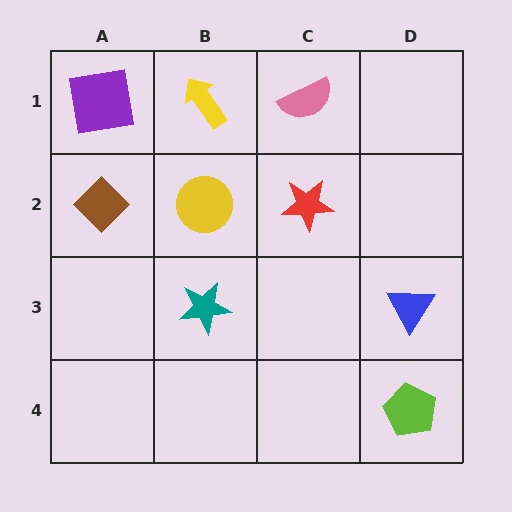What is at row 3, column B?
A teal star.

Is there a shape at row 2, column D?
No, that cell is empty.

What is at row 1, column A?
A purple square.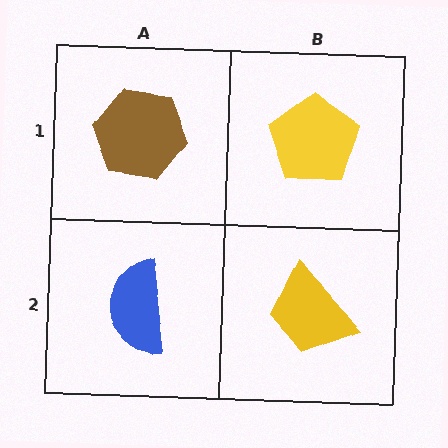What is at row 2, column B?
A yellow trapezoid.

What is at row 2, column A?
A blue semicircle.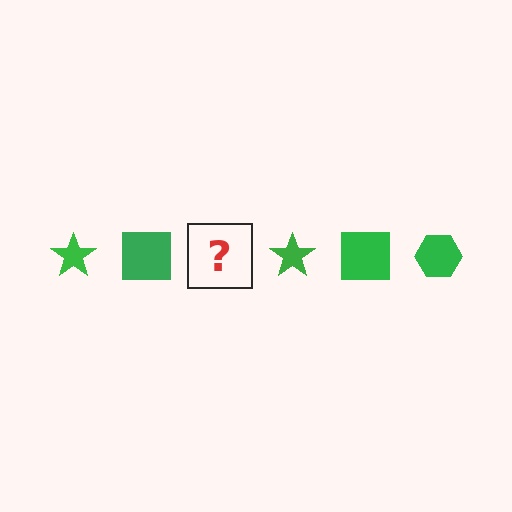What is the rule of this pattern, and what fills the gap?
The rule is that the pattern cycles through star, square, hexagon shapes in green. The gap should be filled with a green hexagon.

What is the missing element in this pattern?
The missing element is a green hexagon.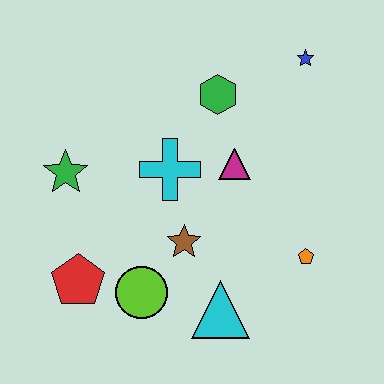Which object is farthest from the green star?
The blue star is farthest from the green star.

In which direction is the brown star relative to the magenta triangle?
The brown star is below the magenta triangle.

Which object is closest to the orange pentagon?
The cyan triangle is closest to the orange pentagon.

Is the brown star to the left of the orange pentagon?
Yes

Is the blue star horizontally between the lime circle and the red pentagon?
No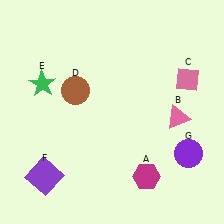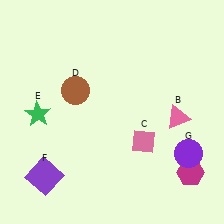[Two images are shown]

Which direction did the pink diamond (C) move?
The pink diamond (C) moved down.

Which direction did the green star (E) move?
The green star (E) moved down.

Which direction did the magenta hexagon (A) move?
The magenta hexagon (A) moved right.